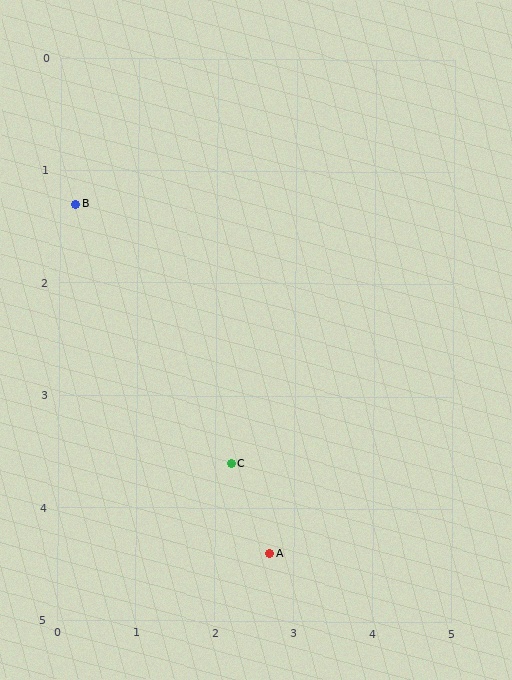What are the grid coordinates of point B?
Point B is at approximately (0.2, 1.3).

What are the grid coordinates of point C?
Point C is at approximately (2.2, 3.6).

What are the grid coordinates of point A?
Point A is at approximately (2.7, 4.4).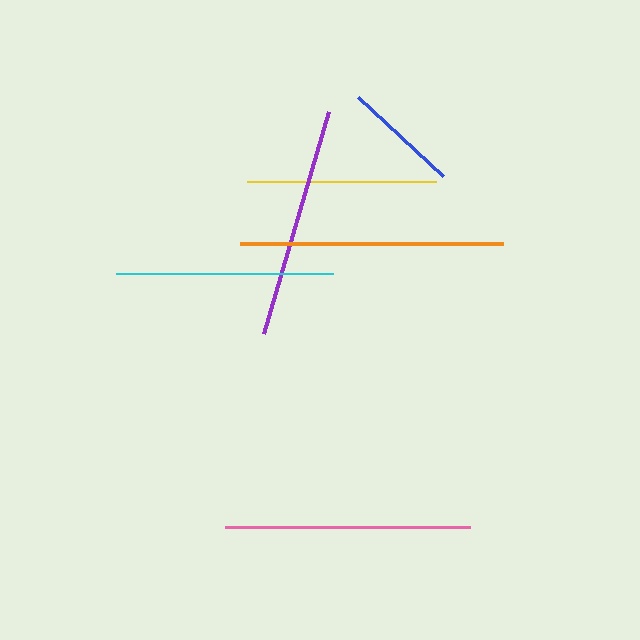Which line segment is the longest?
The orange line is the longest at approximately 263 pixels.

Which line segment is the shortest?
The blue line is the shortest at approximately 117 pixels.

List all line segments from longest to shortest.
From longest to shortest: orange, pink, purple, cyan, yellow, blue.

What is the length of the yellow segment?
The yellow segment is approximately 189 pixels long.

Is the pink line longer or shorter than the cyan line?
The pink line is longer than the cyan line.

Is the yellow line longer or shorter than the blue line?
The yellow line is longer than the blue line.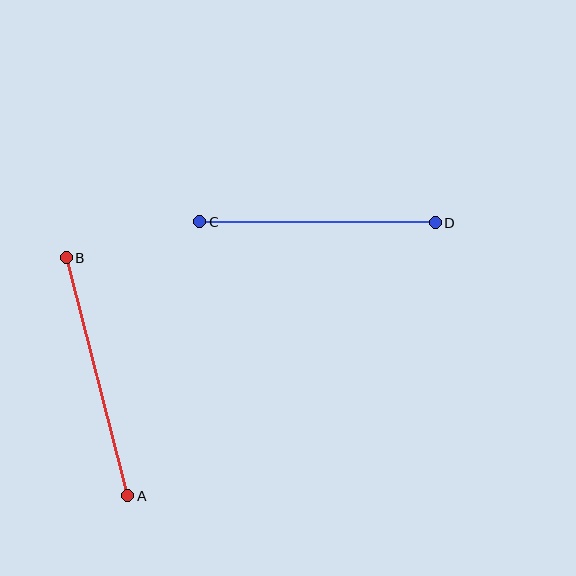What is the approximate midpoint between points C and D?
The midpoint is at approximately (318, 222) pixels.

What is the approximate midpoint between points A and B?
The midpoint is at approximately (97, 377) pixels.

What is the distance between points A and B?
The distance is approximately 246 pixels.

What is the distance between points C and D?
The distance is approximately 236 pixels.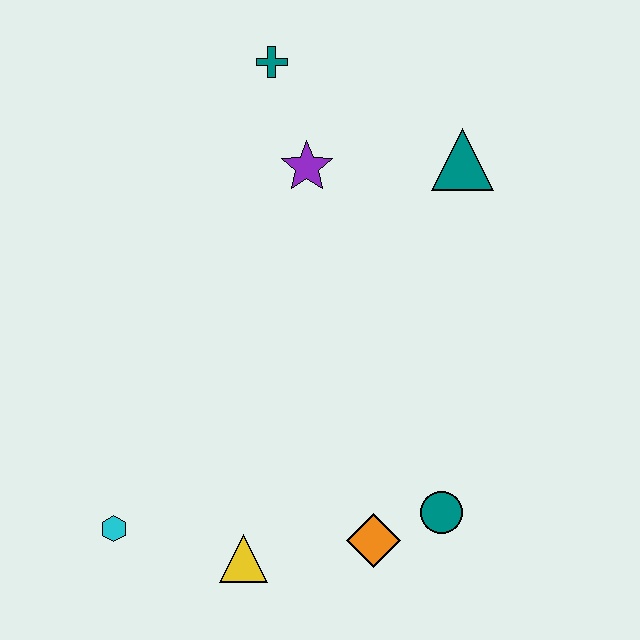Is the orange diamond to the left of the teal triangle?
Yes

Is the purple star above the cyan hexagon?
Yes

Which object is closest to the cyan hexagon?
The yellow triangle is closest to the cyan hexagon.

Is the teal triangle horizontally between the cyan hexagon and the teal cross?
No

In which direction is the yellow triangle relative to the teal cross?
The yellow triangle is below the teal cross.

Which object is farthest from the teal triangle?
The cyan hexagon is farthest from the teal triangle.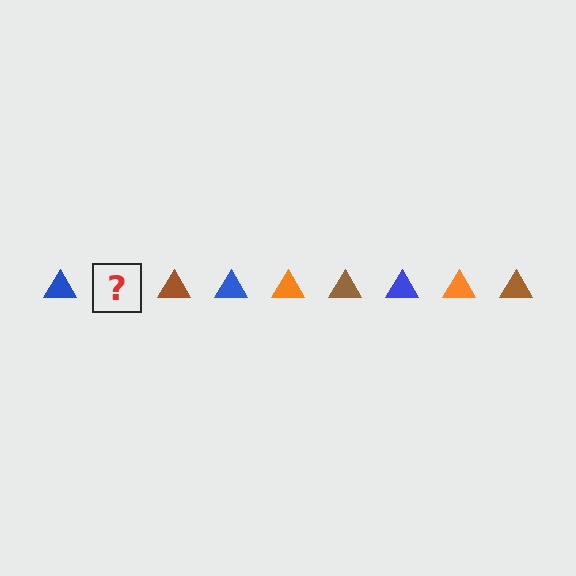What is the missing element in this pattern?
The missing element is an orange triangle.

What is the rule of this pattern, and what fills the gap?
The rule is that the pattern cycles through blue, orange, brown triangles. The gap should be filled with an orange triangle.